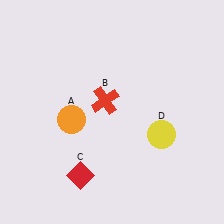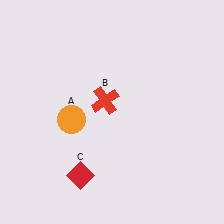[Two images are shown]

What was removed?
The yellow circle (D) was removed in Image 2.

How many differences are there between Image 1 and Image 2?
There is 1 difference between the two images.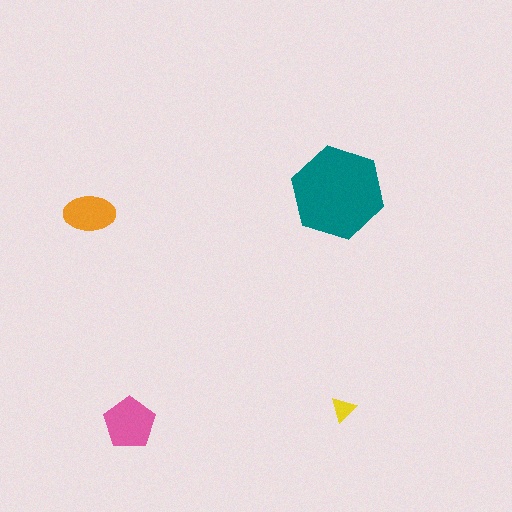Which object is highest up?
The teal hexagon is topmost.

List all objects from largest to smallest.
The teal hexagon, the pink pentagon, the orange ellipse, the yellow triangle.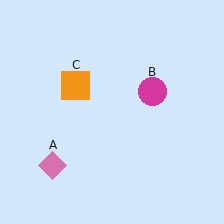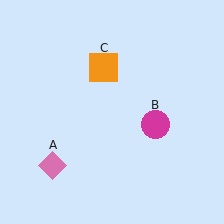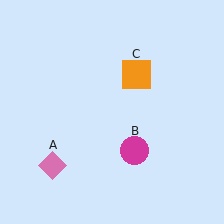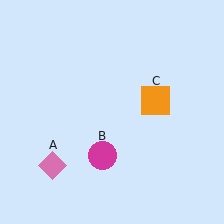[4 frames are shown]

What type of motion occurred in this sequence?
The magenta circle (object B), orange square (object C) rotated clockwise around the center of the scene.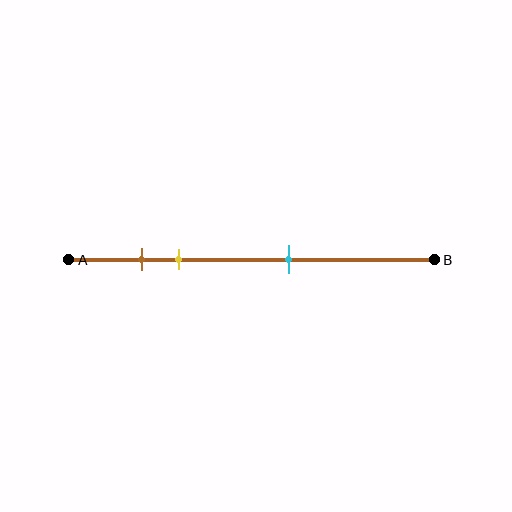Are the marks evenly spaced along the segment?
No, the marks are not evenly spaced.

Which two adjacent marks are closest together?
The brown and yellow marks are the closest adjacent pair.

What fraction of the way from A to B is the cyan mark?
The cyan mark is approximately 60% (0.6) of the way from A to B.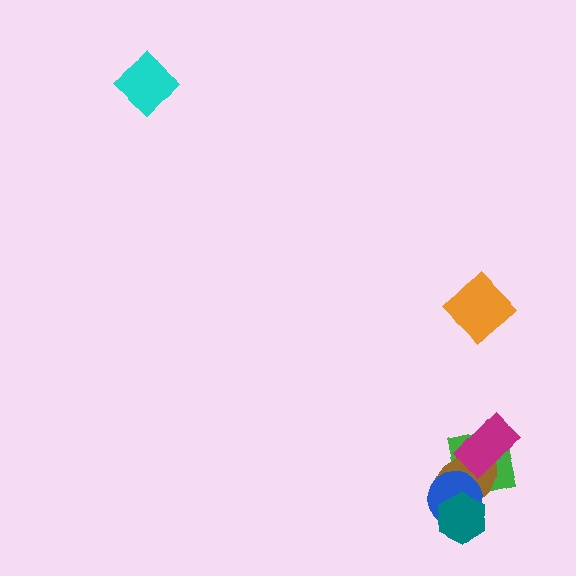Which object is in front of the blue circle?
The teal hexagon is in front of the blue circle.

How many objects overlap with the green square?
4 objects overlap with the green square.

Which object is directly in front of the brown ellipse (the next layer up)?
The blue circle is directly in front of the brown ellipse.